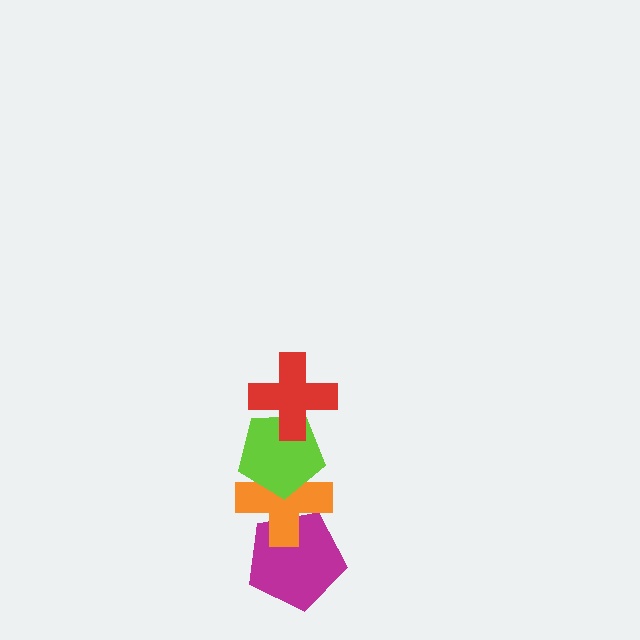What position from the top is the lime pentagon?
The lime pentagon is 2nd from the top.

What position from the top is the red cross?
The red cross is 1st from the top.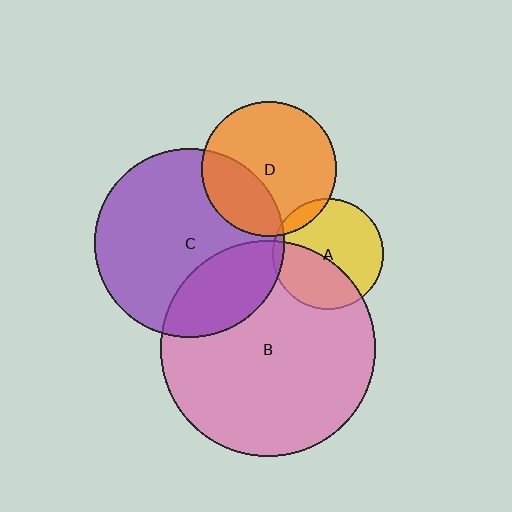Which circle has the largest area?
Circle B (pink).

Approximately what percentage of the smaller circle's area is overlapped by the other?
Approximately 25%.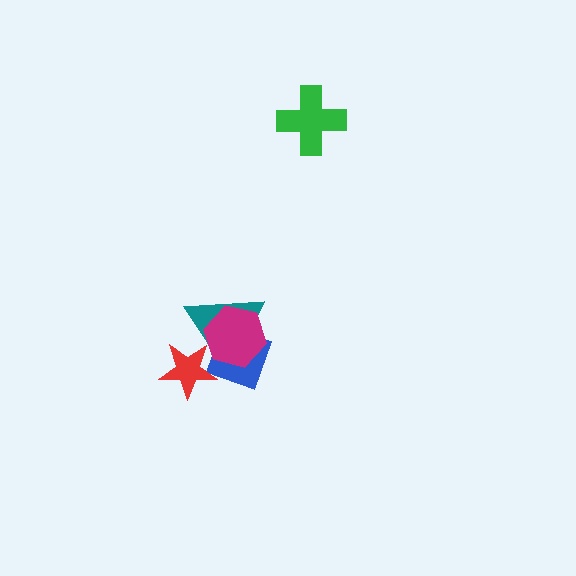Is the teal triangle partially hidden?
Yes, it is partially covered by another shape.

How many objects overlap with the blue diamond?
3 objects overlap with the blue diamond.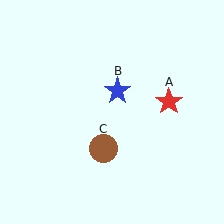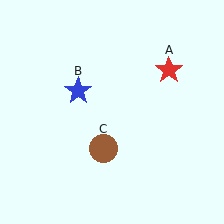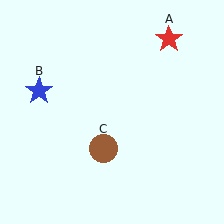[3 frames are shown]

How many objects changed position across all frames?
2 objects changed position: red star (object A), blue star (object B).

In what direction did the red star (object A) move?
The red star (object A) moved up.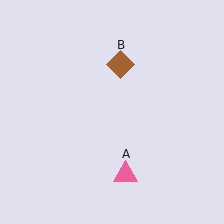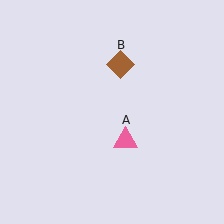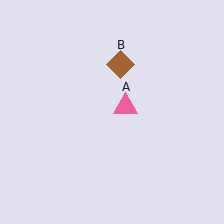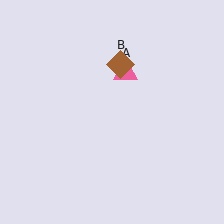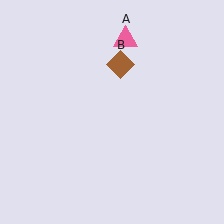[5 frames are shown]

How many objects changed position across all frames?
1 object changed position: pink triangle (object A).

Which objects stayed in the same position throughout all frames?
Brown diamond (object B) remained stationary.